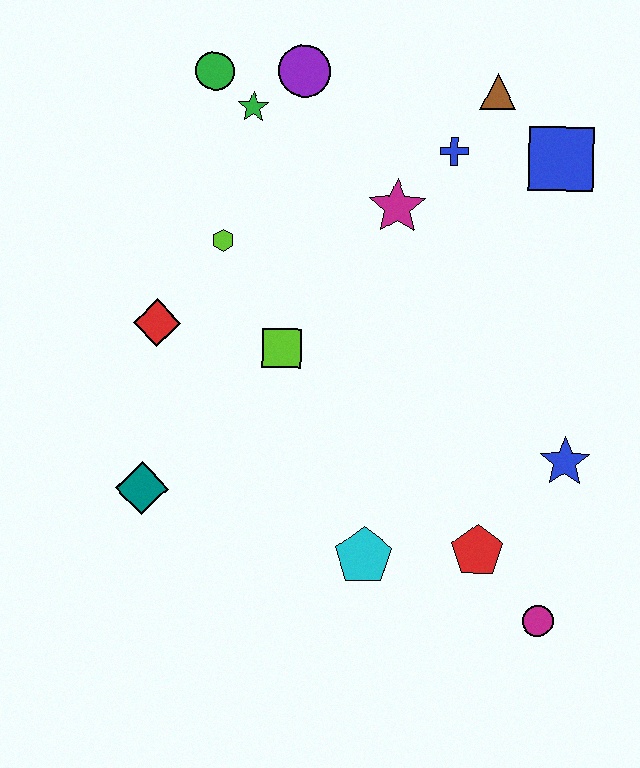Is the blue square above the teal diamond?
Yes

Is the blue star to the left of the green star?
No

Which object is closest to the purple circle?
The green star is closest to the purple circle.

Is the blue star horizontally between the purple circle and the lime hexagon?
No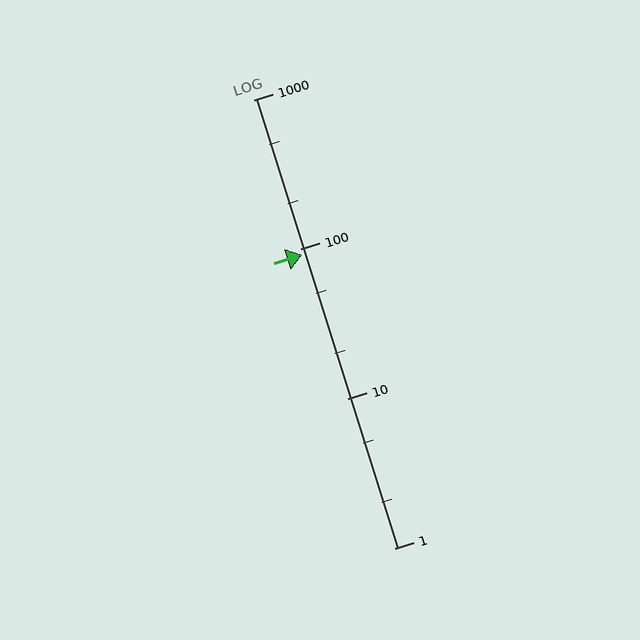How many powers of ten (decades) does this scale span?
The scale spans 3 decades, from 1 to 1000.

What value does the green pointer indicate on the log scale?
The pointer indicates approximately 92.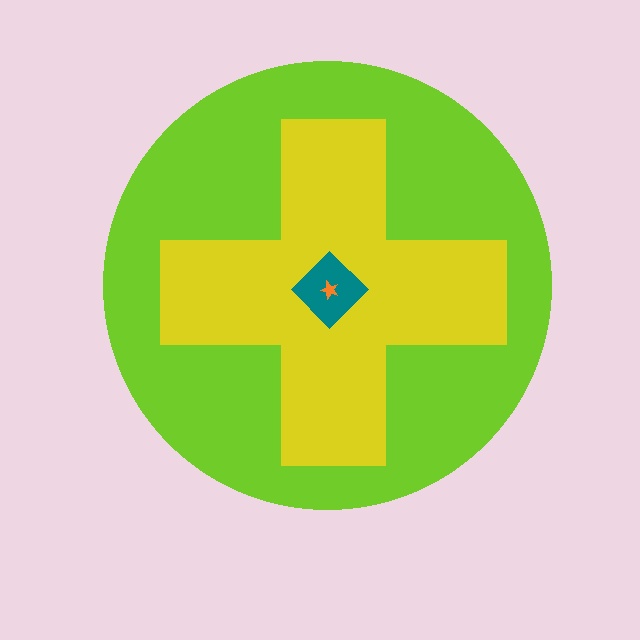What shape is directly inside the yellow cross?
The teal diamond.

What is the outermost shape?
The lime circle.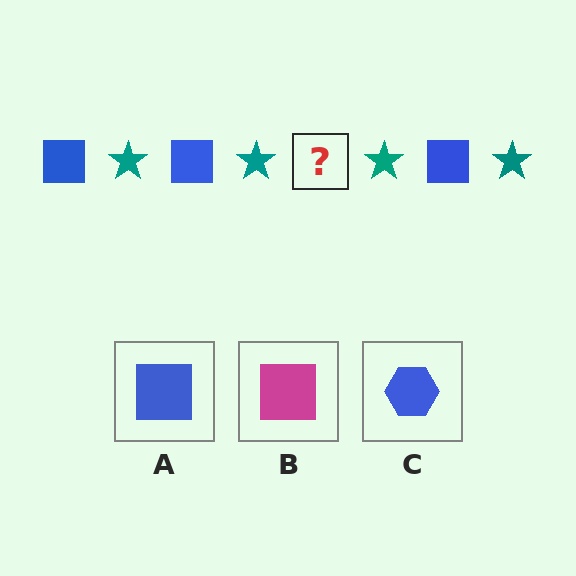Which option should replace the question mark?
Option A.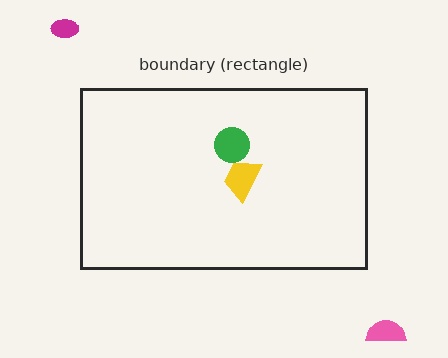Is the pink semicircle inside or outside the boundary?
Outside.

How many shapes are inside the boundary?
2 inside, 2 outside.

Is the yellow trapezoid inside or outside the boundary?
Inside.